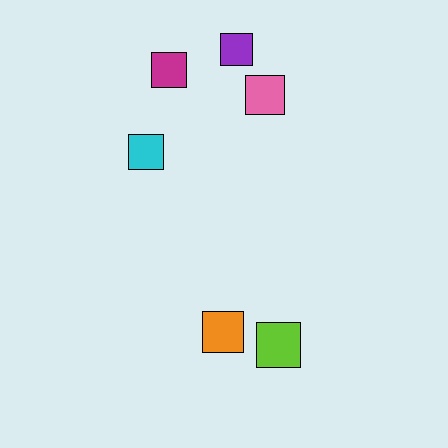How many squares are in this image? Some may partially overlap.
There are 6 squares.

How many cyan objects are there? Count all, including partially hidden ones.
There is 1 cyan object.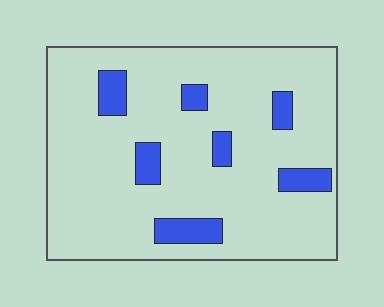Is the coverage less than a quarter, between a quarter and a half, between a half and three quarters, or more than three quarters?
Less than a quarter.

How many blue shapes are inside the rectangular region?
7.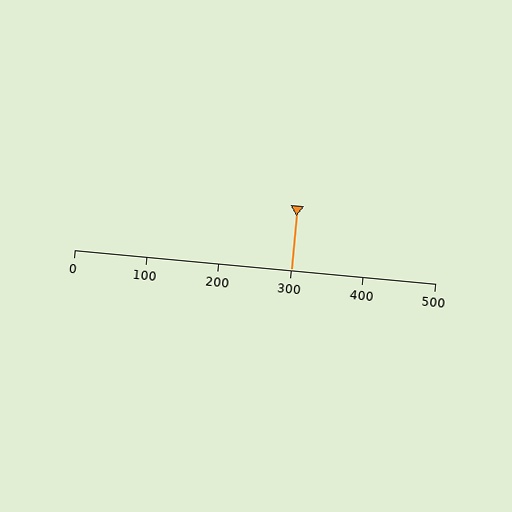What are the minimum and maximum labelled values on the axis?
The axis runs from 0 to 500.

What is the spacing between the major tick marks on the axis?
The major ticks are spaced 100 apart.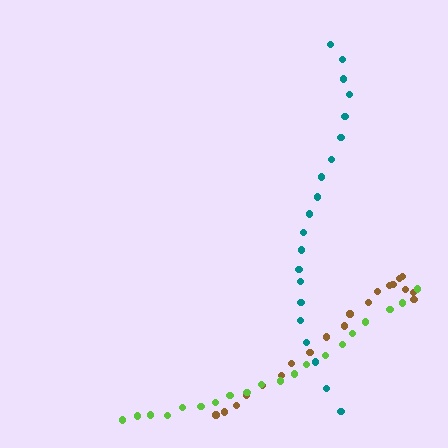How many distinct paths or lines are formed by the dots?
There are 3 distinct paths.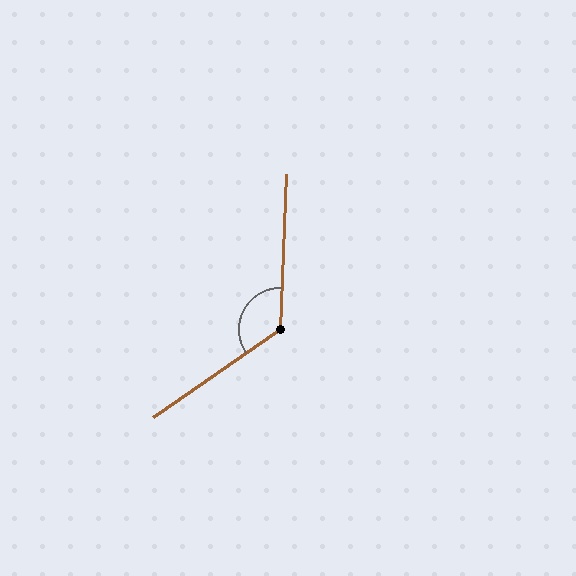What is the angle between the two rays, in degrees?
Approximately 127 degrees.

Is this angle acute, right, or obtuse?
It is obtuse.